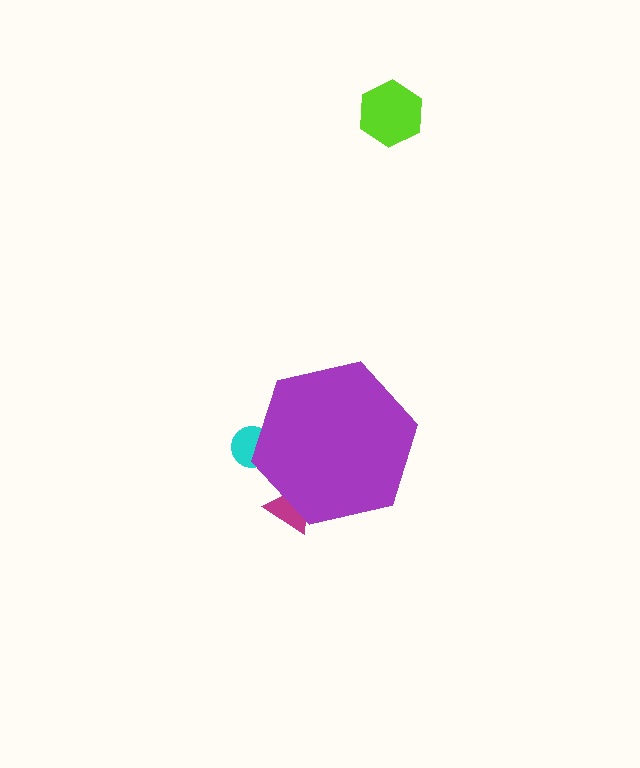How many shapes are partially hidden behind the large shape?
2 shapes are partially hidden.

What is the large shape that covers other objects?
A purple hexagon.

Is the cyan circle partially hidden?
Yes, the cyan circle is partially hidden behind the purple hexagon.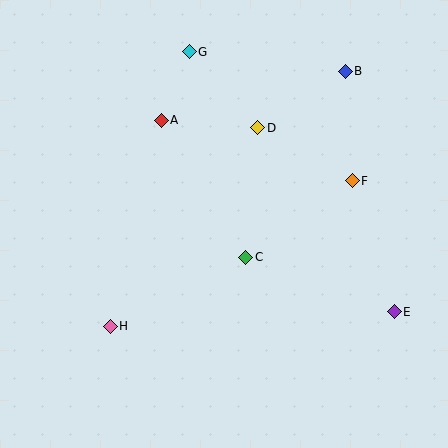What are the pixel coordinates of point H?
Point H is at (110, 326).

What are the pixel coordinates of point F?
Point F is at (352, 181).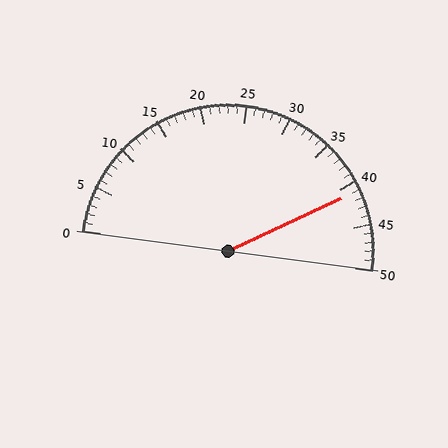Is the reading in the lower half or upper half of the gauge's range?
The reading is in the upper half of the range (0 to 50).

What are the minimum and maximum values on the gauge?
The gauge ranges from 0 to 50.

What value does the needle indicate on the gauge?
The needle indicates approximately 41.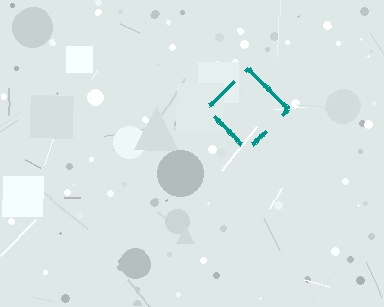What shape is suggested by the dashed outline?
The dashed outline suggests a diamond.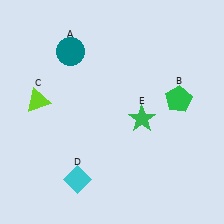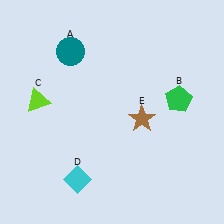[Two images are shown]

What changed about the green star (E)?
In Image 1, E is green. In Image 2, it changed to brown.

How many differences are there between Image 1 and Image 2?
There is 1 difference between the two images.